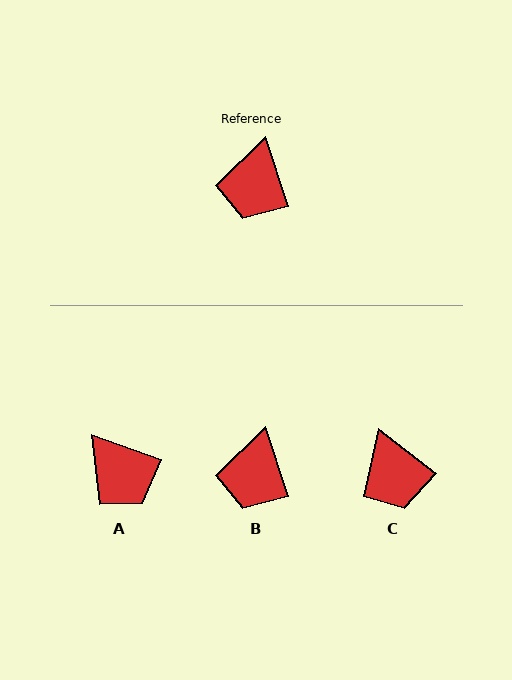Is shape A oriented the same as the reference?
No, it is off by about 52 degrees.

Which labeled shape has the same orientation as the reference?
B.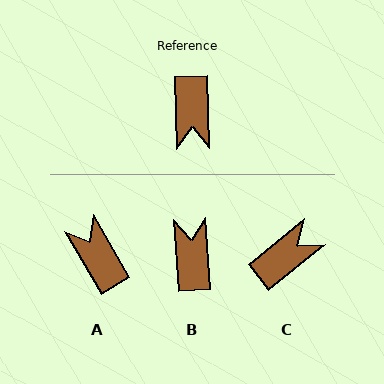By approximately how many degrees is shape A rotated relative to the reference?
Approximately 151 degrees clockwise.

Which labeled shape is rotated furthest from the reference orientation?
B, about 177 degrees away.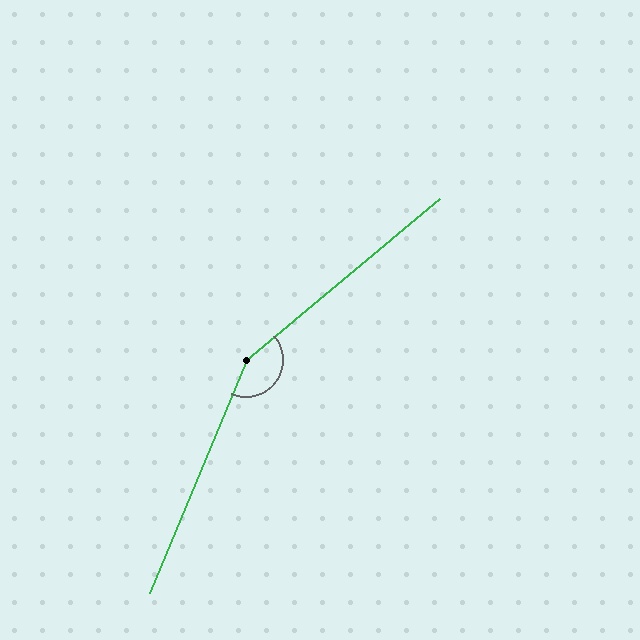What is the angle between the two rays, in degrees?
Approximately 152 degrees.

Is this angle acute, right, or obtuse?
It is obtuse.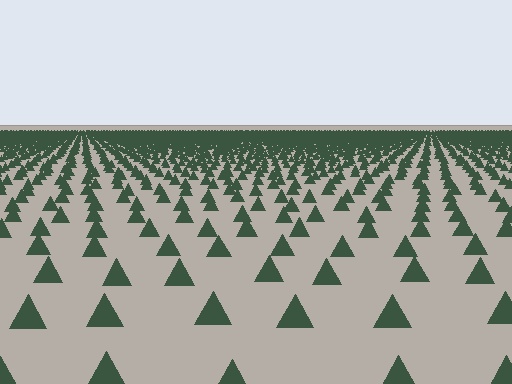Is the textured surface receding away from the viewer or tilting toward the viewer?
The surface is receding away from the viewer. Texture elements get smaller and denser toward the top.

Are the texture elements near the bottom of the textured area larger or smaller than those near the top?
Larger. Near the bottom, elements are closer to the viewer and appear at a bigger on-screen size.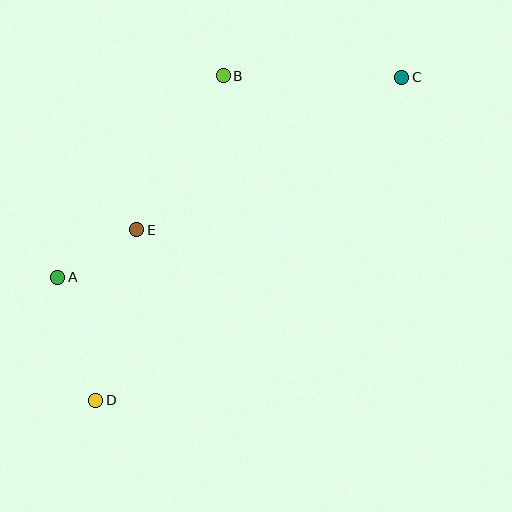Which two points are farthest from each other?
Points C and D are farthest from each other.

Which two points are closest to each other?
Points A and E are closest to each other.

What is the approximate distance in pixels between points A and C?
The distance between A and C is approximately 398 pixels.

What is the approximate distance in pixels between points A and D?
The distance between A and D is approximately 129 pixels.